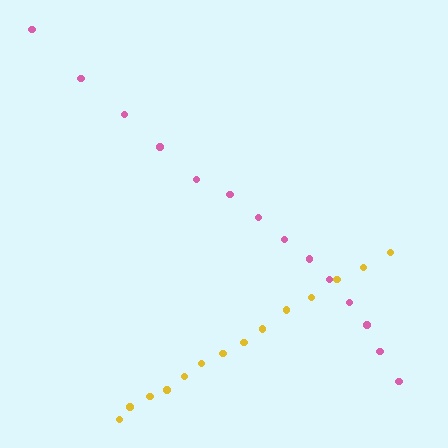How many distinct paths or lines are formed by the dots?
There are 2 distinct paths.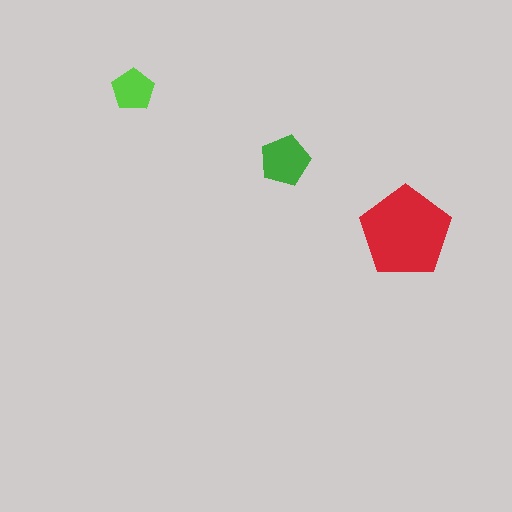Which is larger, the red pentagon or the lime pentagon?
The red one.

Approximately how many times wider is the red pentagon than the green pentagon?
About 2 times wider.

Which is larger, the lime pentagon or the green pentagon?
The green one.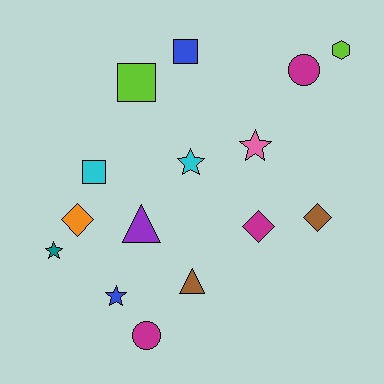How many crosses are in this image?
There are no crosses.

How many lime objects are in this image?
There are 2 lime objects.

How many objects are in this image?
There are 15 objects.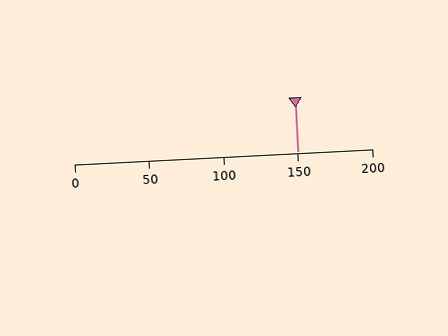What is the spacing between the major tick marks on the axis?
The major ticks are spaced 50 apart.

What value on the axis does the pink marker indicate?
The marker indicates approximately 150.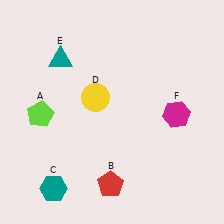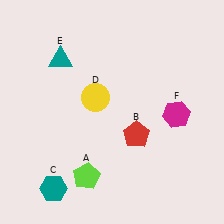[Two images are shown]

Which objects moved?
The objects that moved are: the lime pentagon (A), the red pentagon (B).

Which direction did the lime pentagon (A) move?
The lime pentagon (A) moved down.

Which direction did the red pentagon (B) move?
The red pentagon (B) moved up.